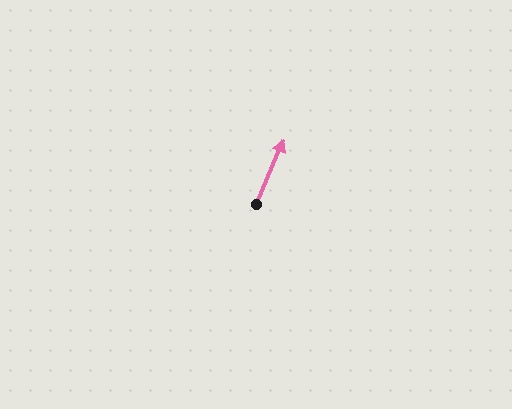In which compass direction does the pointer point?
Northeast.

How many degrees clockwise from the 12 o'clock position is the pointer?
Approximately 23 degrees.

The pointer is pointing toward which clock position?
Roughly 1 o'clock.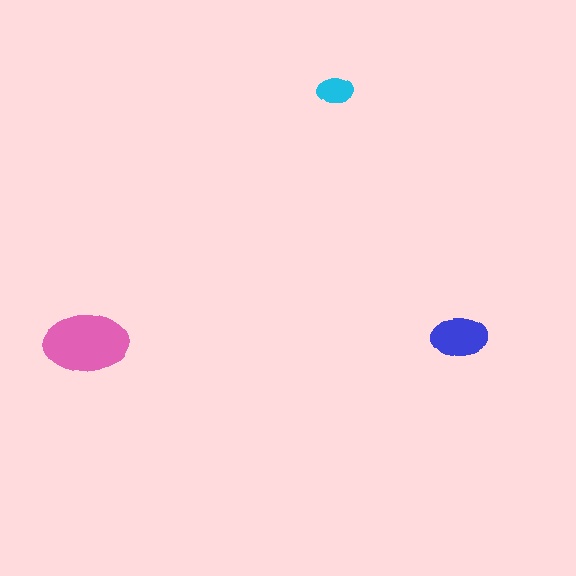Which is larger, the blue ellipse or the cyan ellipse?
The blue one.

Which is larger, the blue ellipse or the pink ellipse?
The pink one.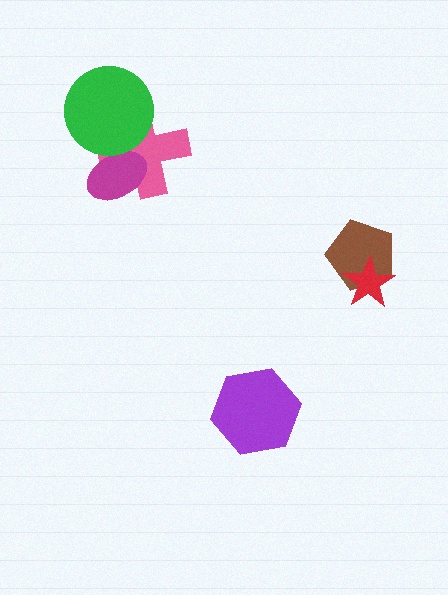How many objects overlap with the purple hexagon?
0 objects overlap with the purple hexagon.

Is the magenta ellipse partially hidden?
Yes, it is partially covered by another shape.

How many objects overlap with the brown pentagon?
1 object overlaps with the brown pentagon.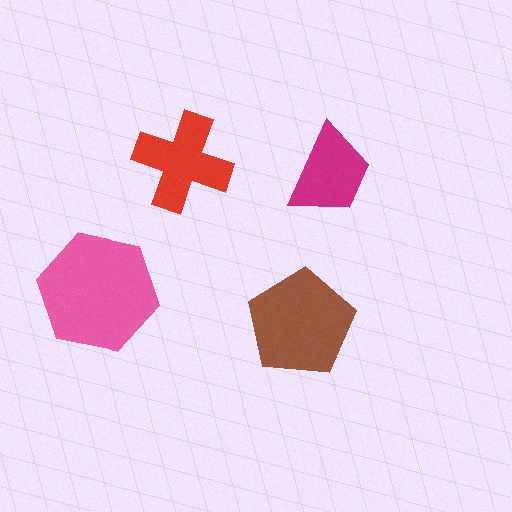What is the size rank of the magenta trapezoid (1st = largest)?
4th.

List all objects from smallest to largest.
The magenta trapezoid, the red cross, the brown pentagon, the pink hexagon.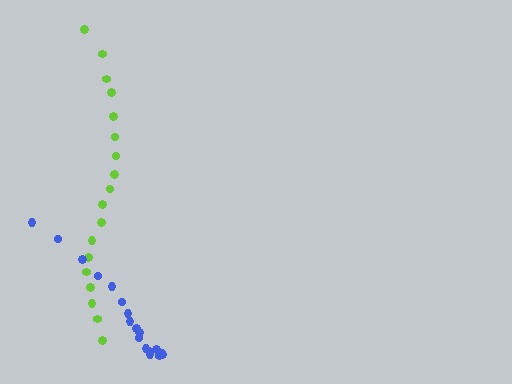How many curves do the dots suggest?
There are 2 distinct paths.